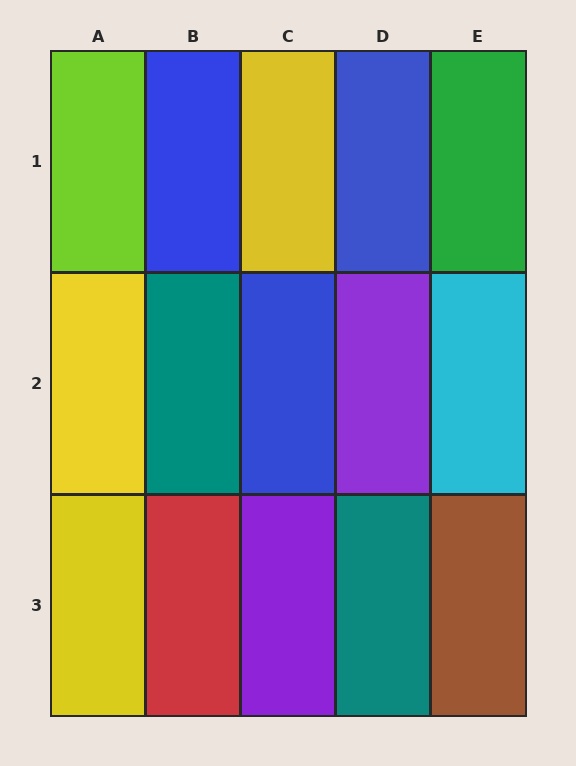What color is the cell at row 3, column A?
Yellow.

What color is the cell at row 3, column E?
Brown.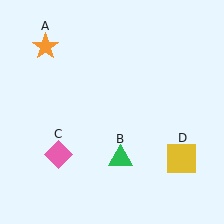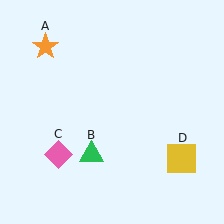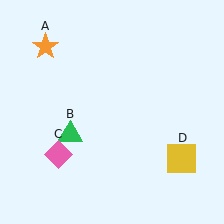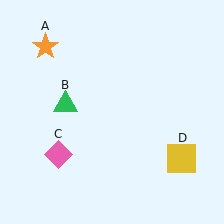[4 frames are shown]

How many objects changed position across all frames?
1 object changed position: green triangle (object B).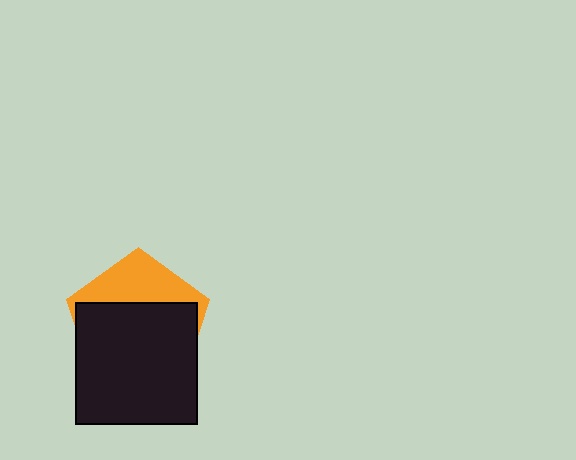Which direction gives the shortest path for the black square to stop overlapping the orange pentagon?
Moving down gives the shortest separation.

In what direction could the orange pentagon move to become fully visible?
The orange pentagon could move up. That would shift it out from behind the black square entirely.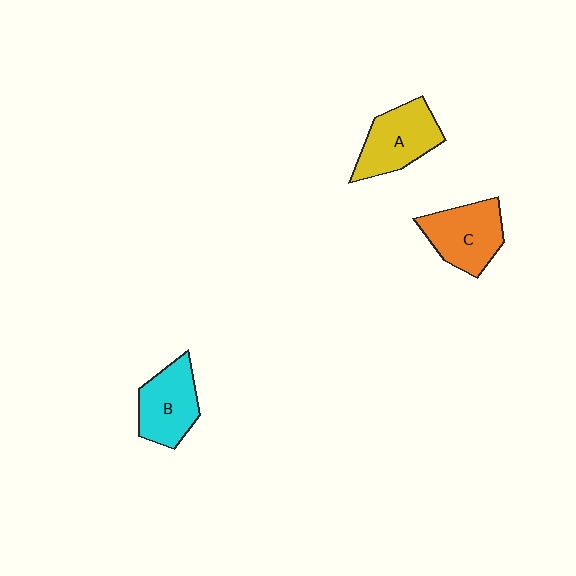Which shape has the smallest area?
Shape B (cyan).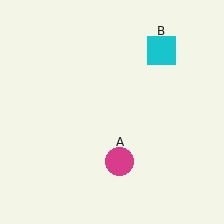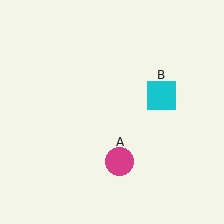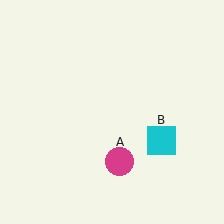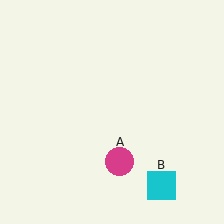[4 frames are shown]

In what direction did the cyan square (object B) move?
The cyan square (object B) moved down.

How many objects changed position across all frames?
1 object changed position: cyan square (object B).